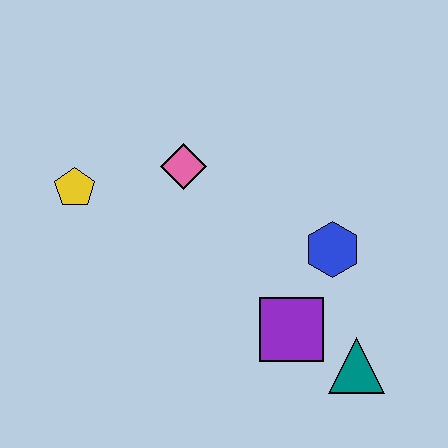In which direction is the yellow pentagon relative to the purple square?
The yellow pentagon is to the left of the purple square.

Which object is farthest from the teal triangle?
The yellow pentagon is farthest from the teal triangle.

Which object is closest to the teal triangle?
The purple square is closest to the teal triangle.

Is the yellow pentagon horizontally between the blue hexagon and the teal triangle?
No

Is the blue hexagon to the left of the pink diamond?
No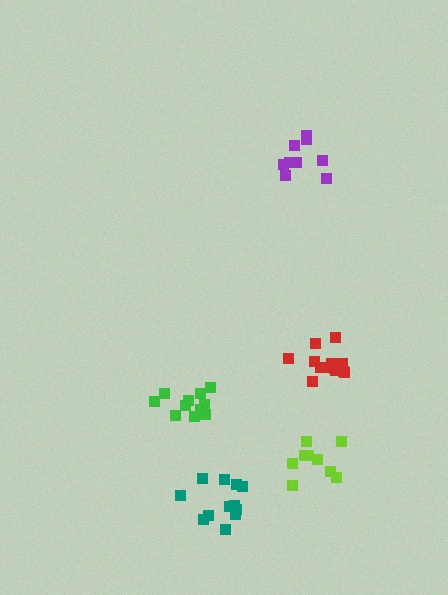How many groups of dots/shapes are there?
There are 5 groups.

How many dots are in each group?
Group 1: 9 dots, Group 2: 9 dots, Group 3: 12 dots, Group 4: 14 dots, Group 5: 11 dots (55 total).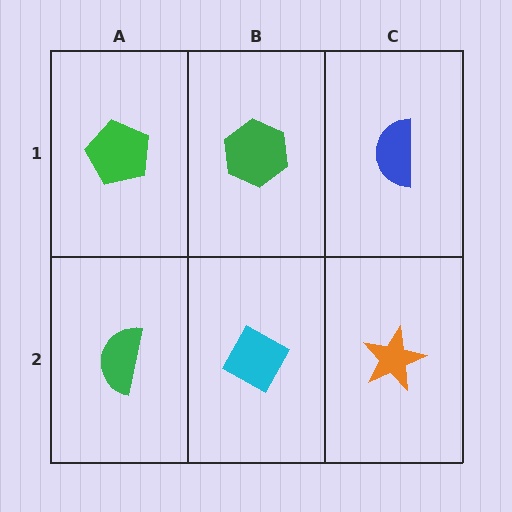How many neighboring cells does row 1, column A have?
2.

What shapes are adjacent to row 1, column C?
An orange star (row 2, column C), a green hexagon (row 1, column B).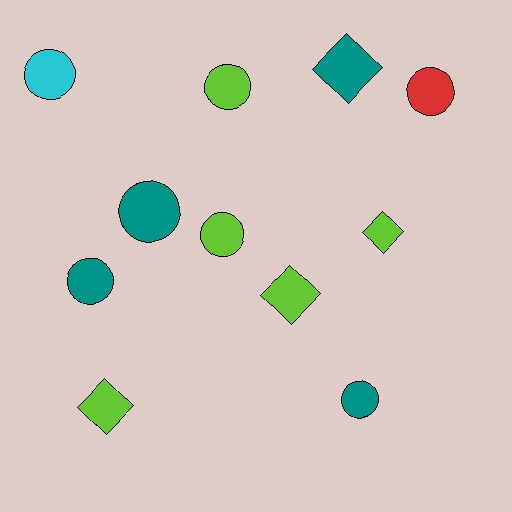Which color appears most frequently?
Lime, with 5 objects.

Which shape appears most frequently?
Circle, with 7 objects.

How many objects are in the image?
There are 11 objects.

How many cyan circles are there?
There is 1 cyan circle.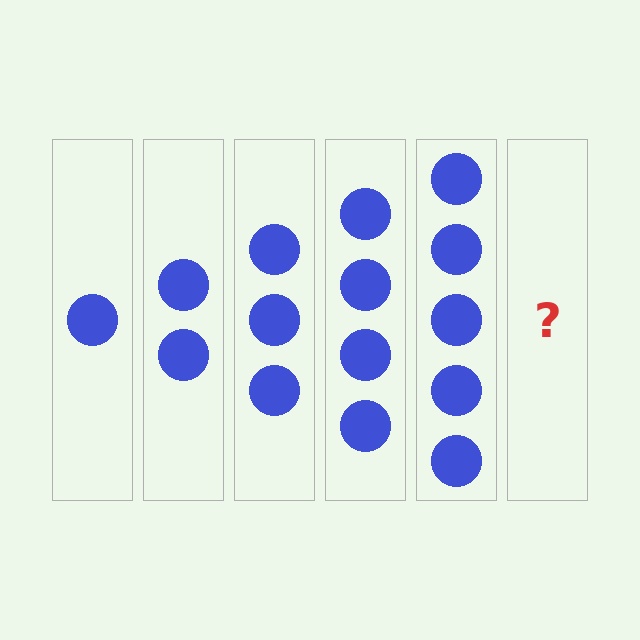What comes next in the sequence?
The next element should be 6 circles.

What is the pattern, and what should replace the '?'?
The pattern is that each step adds one more circle. The '?' should be 6 circles.